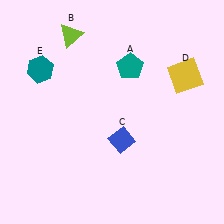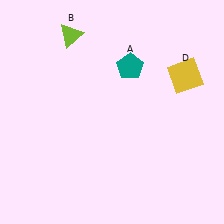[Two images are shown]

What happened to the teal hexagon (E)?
The teal hexagon (E) was removed in Image 2. It was in the top-left area of Image 1.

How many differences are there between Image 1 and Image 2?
There are 2 differences between the two images.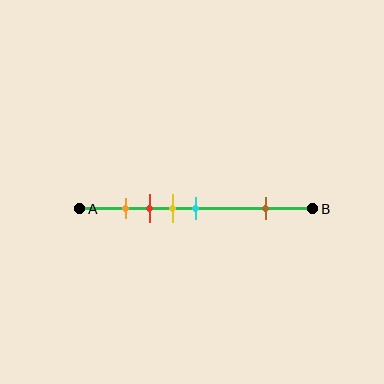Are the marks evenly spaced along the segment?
No, the marks are not evenly spaced.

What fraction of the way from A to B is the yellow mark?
The yellow mark is approximately 40% (0.4) of the way from A to B.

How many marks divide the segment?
There are 5 marks dividing the segment.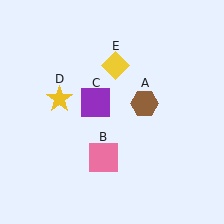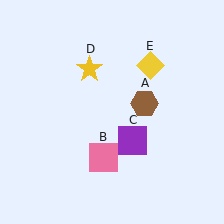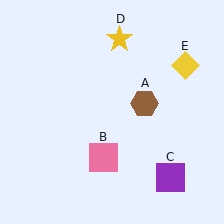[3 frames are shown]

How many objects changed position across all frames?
3 objects changed position: purple square (object C), yellow star (object D), yellow diamond (object E).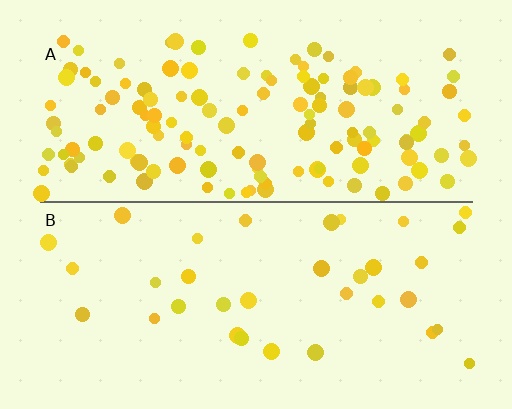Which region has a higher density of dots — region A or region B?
A (the top).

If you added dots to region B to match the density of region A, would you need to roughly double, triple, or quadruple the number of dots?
Approximately quadruple.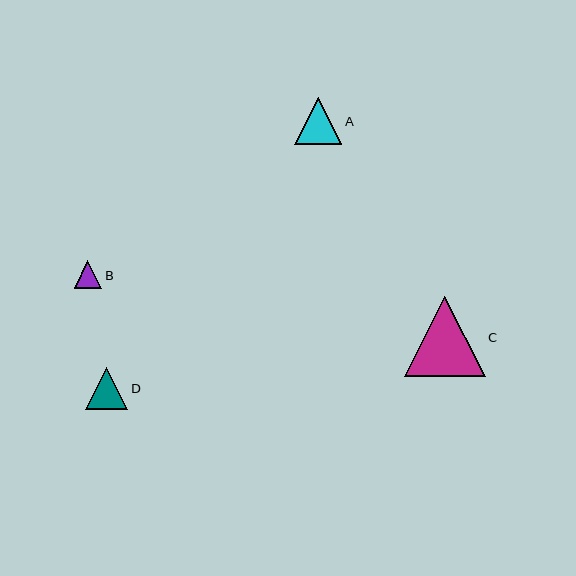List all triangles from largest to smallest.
From largest to smallest: C, A, D, B.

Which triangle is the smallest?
Triangle B is the smallest with a size of approximately 27 pixels.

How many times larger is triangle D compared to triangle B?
Triangle D is approximately 1.5 times the size of triangle B.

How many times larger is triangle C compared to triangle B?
Triangle C is approximately 2.9 times the size of triangle B.